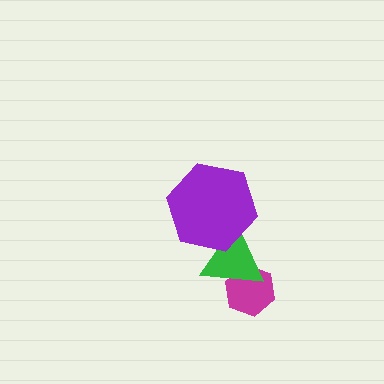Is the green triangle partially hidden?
Yes, it is partially covered by another shape.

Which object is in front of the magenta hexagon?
The green triangle is in front of the magenta hexagon.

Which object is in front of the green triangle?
The purple hexagon is in front of the green triangle.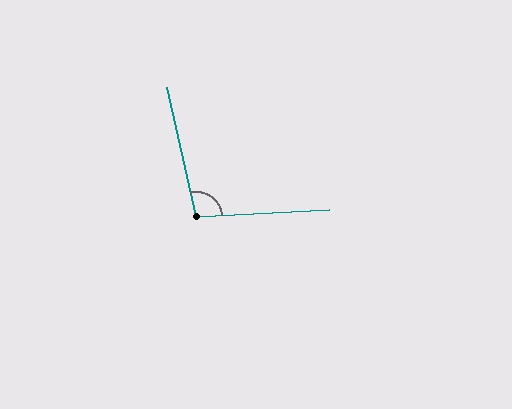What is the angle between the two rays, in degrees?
Approximately 100 degrees.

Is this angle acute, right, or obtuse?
It is obtuse.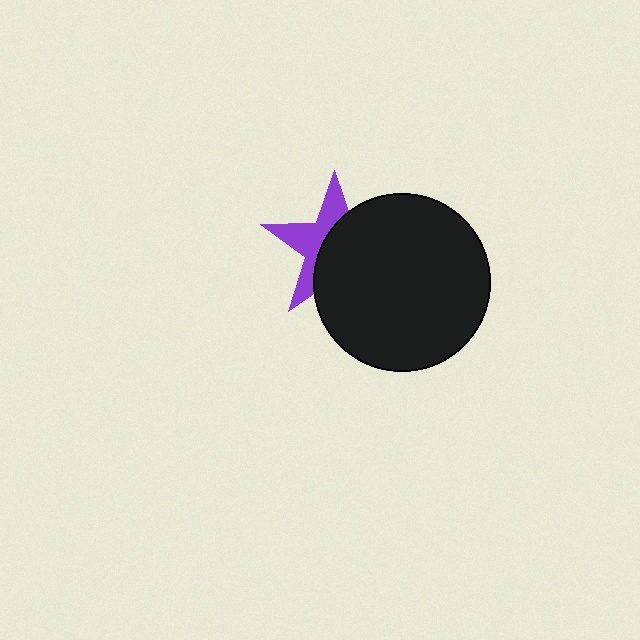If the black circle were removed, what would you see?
You would see the complete purple star.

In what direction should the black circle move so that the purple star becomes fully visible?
The black circle should move right. That is the shortest direction to clear the overlap and leave the purple star fully visible.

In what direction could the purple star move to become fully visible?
The purple star could move left. That would shift it out from behind the black circle entirely.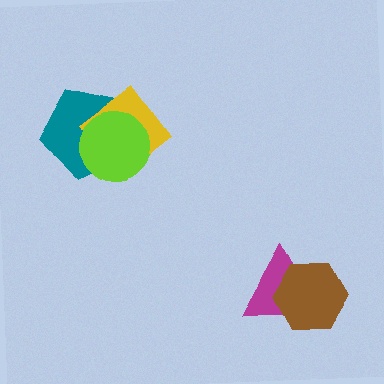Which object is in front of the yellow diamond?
The lime circle is in front of the yellow diamond.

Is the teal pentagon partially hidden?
Yes, it is partially covered by another shape.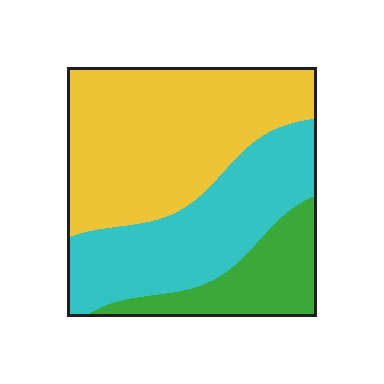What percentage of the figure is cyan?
Cyan takes up about one third (1/3) of the figure.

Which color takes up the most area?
Yellow, at roughly 50%.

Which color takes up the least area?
Green, at roughly 20%.